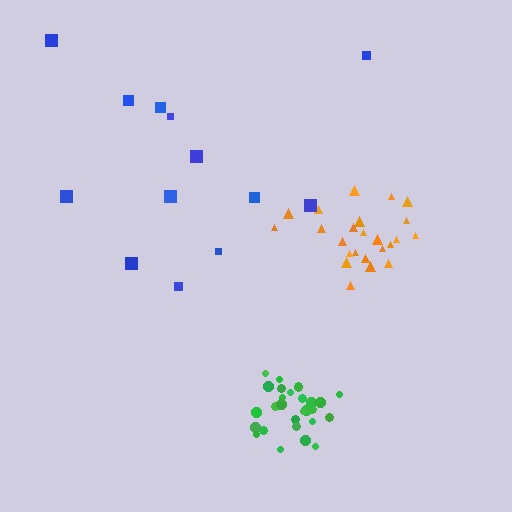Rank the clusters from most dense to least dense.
green, orange, blue.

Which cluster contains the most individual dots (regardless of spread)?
Green (28).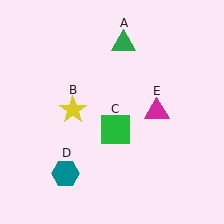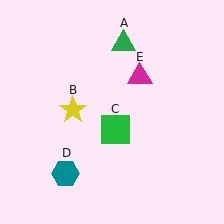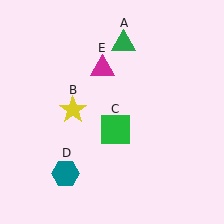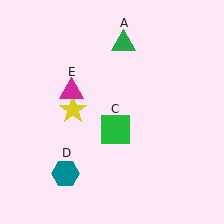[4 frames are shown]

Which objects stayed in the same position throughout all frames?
Green triangle (object A) and yellow star (object B) and green square (object C) and teal hexagon (object D) remained stationary.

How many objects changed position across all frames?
1 object changed position: magenta triangle (object E).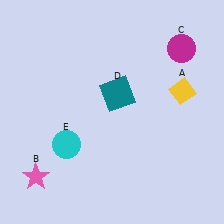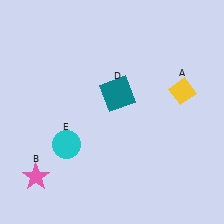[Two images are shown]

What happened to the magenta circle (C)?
The magenta circle (C) was removed in Image 2. It was in the top-right area of Image 1.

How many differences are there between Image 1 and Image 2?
There is 1 difference between the two images.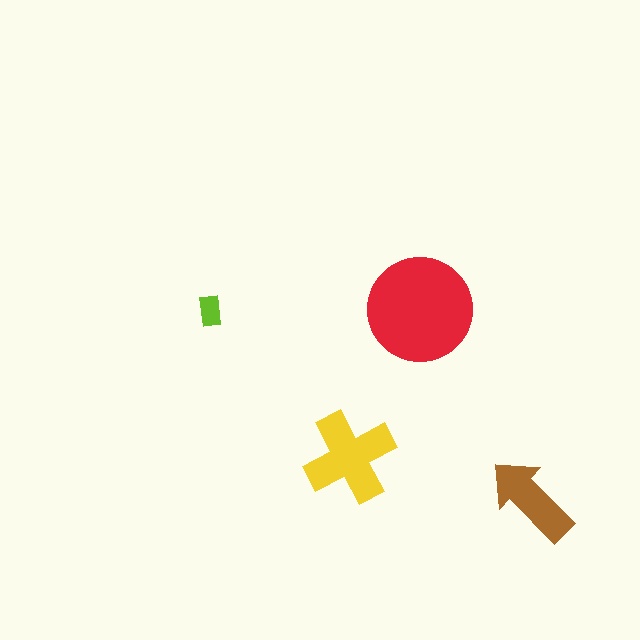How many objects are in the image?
There are 4 objects in the image.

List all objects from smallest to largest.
The lime rectangle, the brown arrow, the yellow cross, the red circle.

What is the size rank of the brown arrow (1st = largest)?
3rd.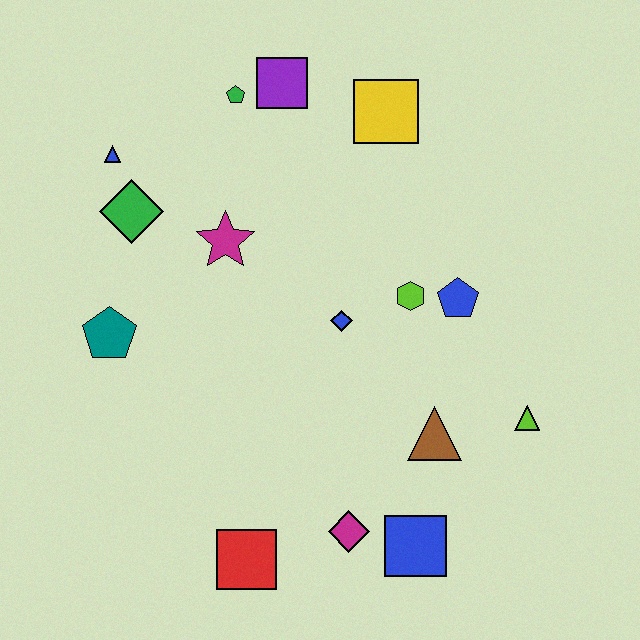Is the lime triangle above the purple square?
No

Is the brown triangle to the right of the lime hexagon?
Yes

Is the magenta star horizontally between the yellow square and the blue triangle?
Yes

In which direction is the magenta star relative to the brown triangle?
The magenta star is to the left of the brown triangle.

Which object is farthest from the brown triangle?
The blue triangle is farthest from the brown triangle.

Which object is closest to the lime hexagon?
The blue pentagon is closest to the lime hexagon.